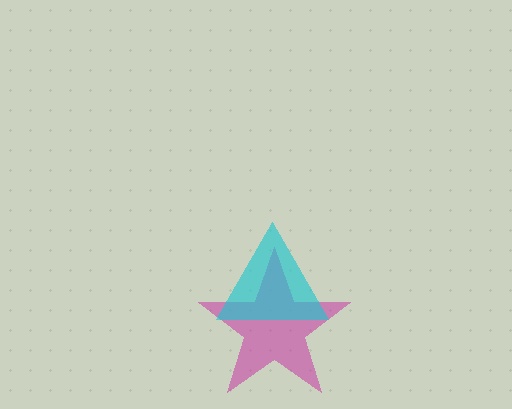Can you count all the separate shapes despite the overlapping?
Yes, there are 2 separate shapes.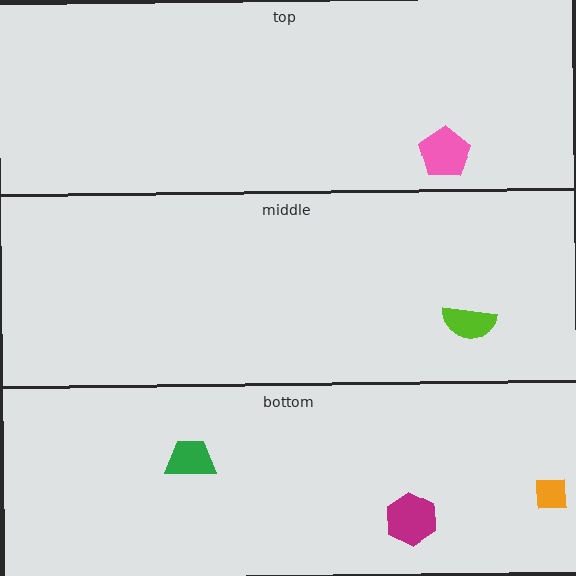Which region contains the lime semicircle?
The middle region.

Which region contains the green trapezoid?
The bottom region.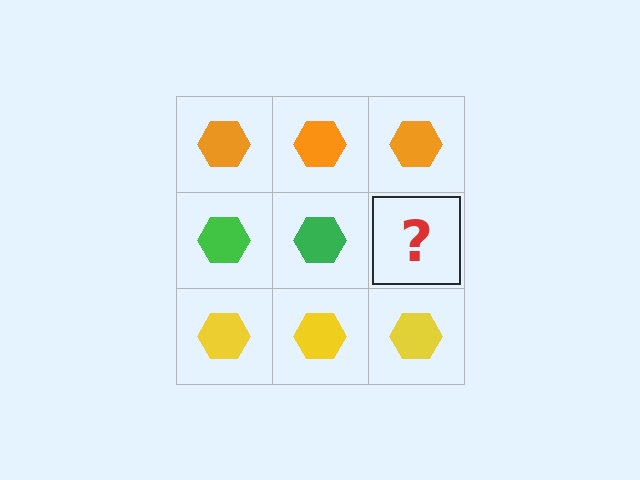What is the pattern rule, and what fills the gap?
The rule is that each row has a consistent color. The gap should be filled with a green hexagon.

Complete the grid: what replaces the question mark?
The question mark should be replaced with a green hexagon.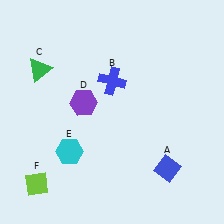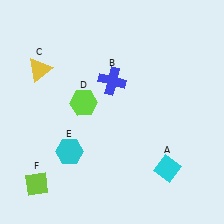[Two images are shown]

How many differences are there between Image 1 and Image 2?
There are 3 differences between the two images.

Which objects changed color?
A changed from blue to cyan. C changed from green to yellow. D changed from purple to lime.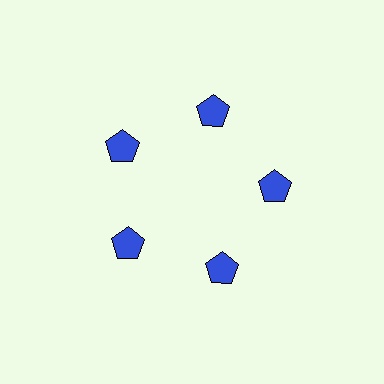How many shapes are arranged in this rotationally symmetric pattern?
There are 5 shapes, arranged in 5 groups of 1.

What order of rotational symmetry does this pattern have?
This pattern has 5-fold rotational symmetry.